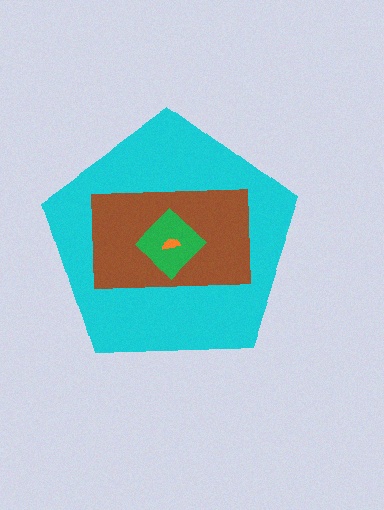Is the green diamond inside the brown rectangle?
Yes.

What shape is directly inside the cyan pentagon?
The brown rectangle.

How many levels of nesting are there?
4.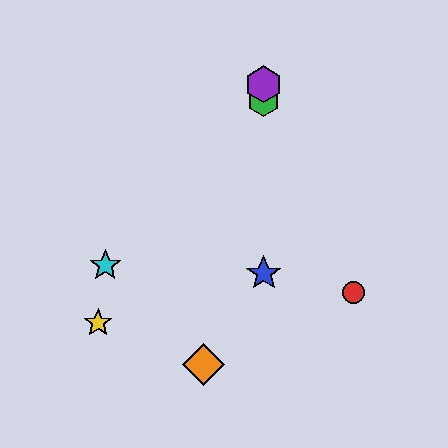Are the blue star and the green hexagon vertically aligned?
Yes, both are at x≈264.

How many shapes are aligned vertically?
3 shapes (the blue star, the green hexagon, the purple hexagon) are aligned vertically.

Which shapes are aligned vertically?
The blue star, the green hexagon, the purple hexagon are aligned vertically.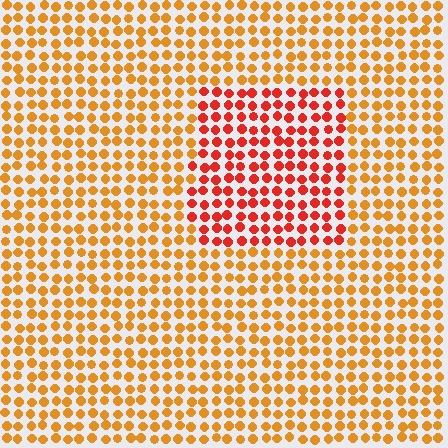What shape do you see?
I see a rectangle.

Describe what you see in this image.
The image is filled with small orange elements in a uniform arrangement. A rectangle-shaped region is visible where the elements are tinted to a slightly different hue, forming a subtle color boundary.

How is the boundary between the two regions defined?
The boundary is defined purely by a slight shift in hue (about 33 degrees). Spacing, size, and orientation are identical on both sides.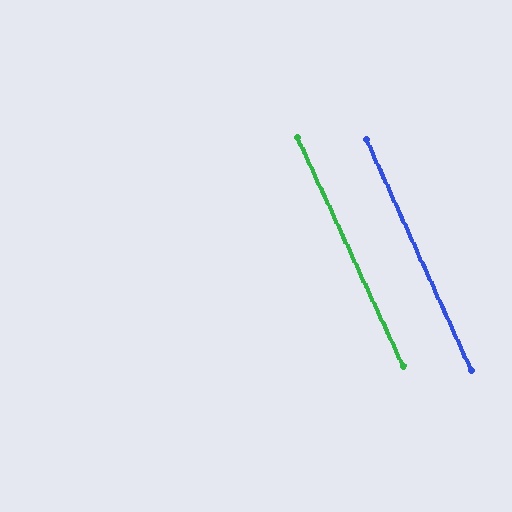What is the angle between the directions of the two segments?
Approximately 1 degree.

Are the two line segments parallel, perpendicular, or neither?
Parallel — their directions differ by only 0.5°.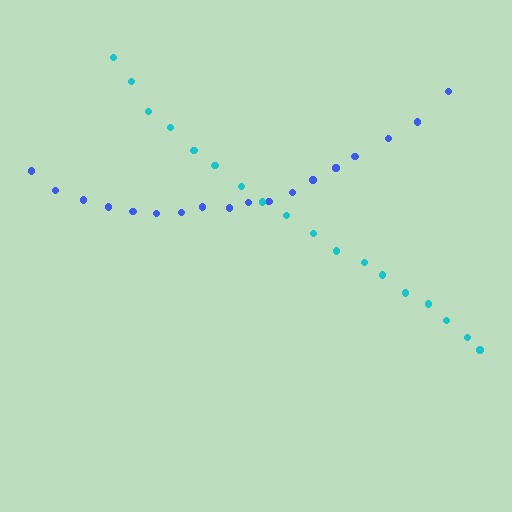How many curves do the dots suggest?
There are 2 distinct paths.